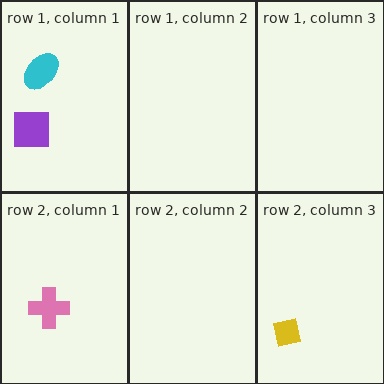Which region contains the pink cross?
The row 2, column 1 region.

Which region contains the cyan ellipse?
The row 1, column 1 region.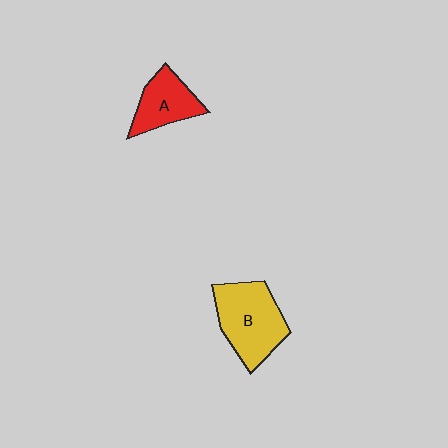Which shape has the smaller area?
Shape A (red).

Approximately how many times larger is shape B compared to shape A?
Approximately 1.5 times.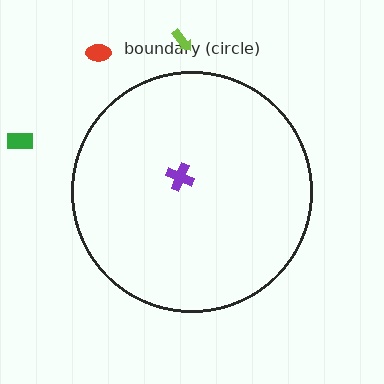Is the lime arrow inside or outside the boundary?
Outside.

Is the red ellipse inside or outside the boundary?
Outside.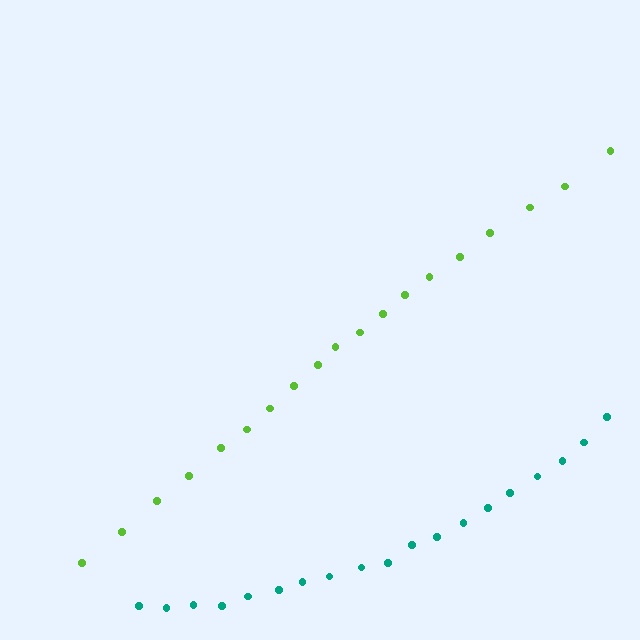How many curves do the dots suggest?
There are 2 distinct paths.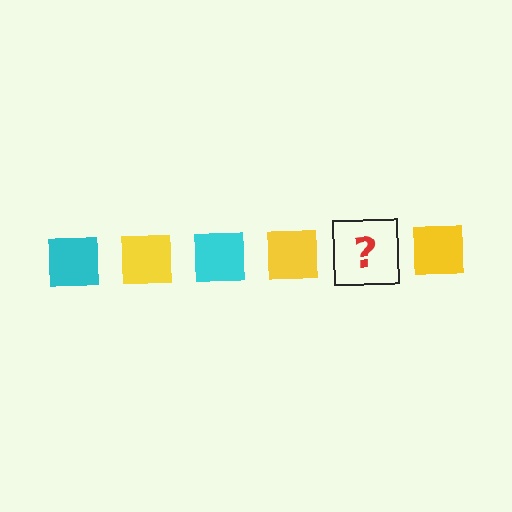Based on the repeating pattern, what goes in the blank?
The blank should be a cyan square.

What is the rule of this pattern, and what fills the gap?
The rule is that the pattern cycles through cyan, yellow squares. The gap should be filled with a cyan square.